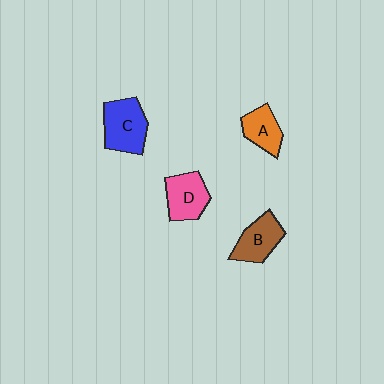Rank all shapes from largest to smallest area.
From largest to smallest: C (blue), D (pink), B (brown), A (orange).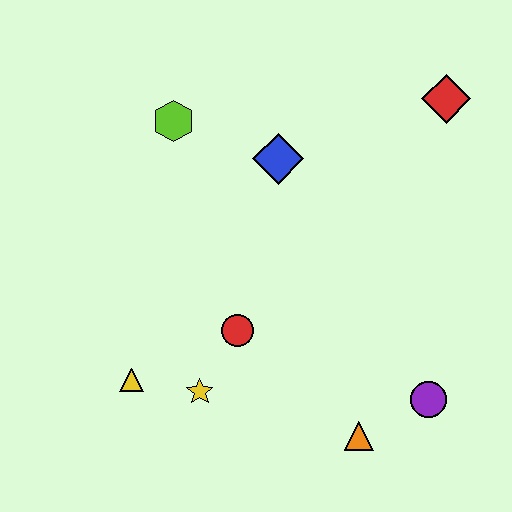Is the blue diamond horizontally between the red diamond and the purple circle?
No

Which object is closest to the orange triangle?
The purple circle is closest to the orange triangle.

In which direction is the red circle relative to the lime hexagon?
The red circle is below the lime hexagon.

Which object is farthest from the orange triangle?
The lime hexagon is farthest from the orange triangle.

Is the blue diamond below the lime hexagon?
Yes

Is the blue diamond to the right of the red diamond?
No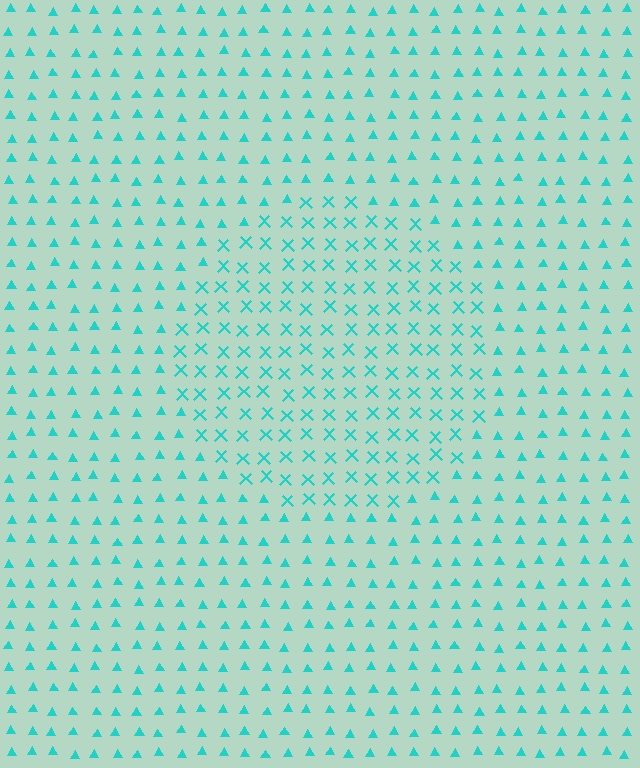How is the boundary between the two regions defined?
The boundary is defined by a change in element shape: X marks inside vs. triangles outside. All elements share the same color and spacing.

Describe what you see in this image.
The image is filled with small cyan elements arranged in a uniform grid. A circle-shaped region contains X marks, while the surrounding area contains triangles. The boundary is defined purely by the change in element shape.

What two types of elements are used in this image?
The image uses X marks inside the circle region and triangles outside it.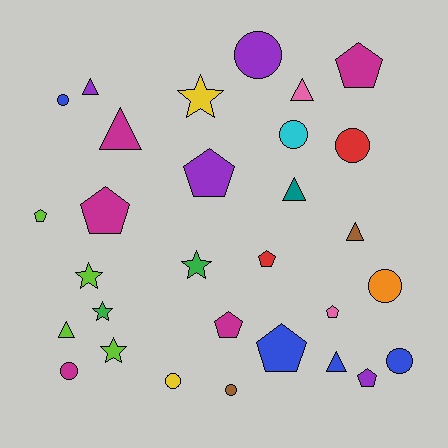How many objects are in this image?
There are 30 objects.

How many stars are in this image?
There are 5 stars.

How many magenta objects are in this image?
There are 5 magenta objects.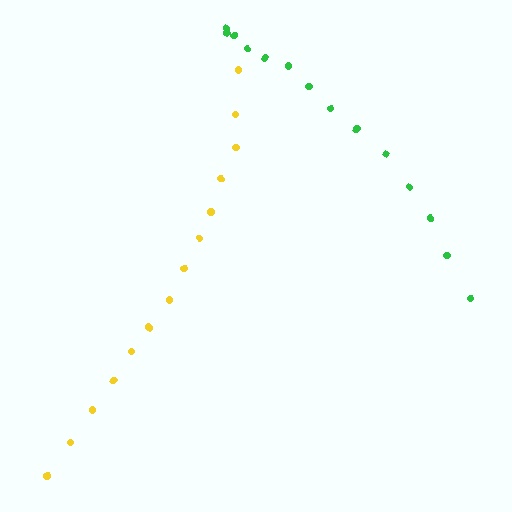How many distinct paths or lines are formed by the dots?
There are 2 distinct paths.